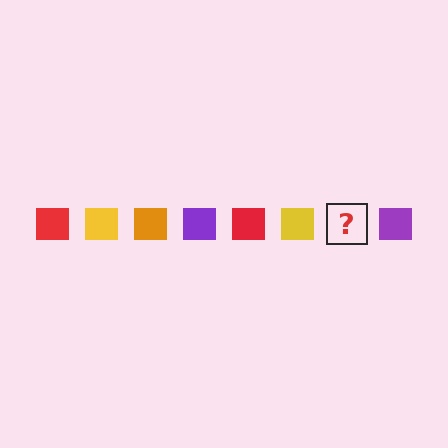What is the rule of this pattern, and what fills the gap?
The rule is that the pattern cycles through red, yellow, orange, purple squares. The gap should be filled with an orange square.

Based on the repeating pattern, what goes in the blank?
The blank should be an orange square.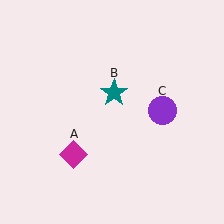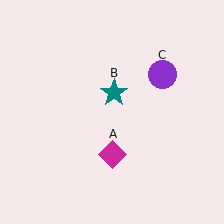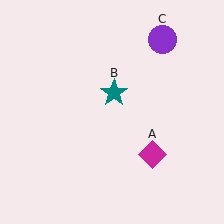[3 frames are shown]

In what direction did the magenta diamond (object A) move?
The magenta diamond (object A) moved right.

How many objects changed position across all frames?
2 objects changed position: magenta diamond (object A), purple circle (object C).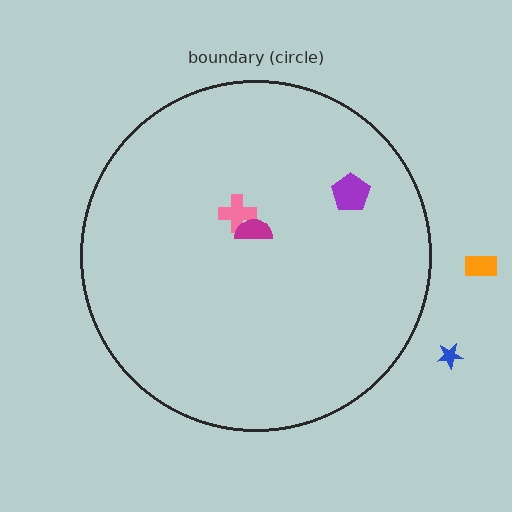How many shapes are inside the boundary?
3 inside, 2 outside.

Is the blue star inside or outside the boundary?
Outside.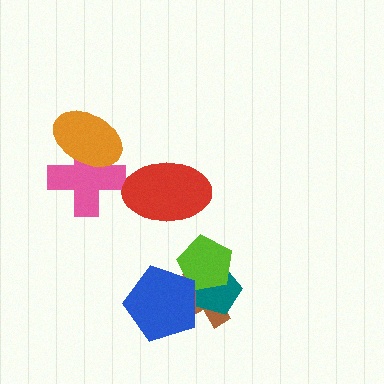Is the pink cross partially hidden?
Yes, it is partially covered by another shape.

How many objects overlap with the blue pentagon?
3 objects overlap with the blue pentagon.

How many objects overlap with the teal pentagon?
3 objects overlap with the teal pentagon.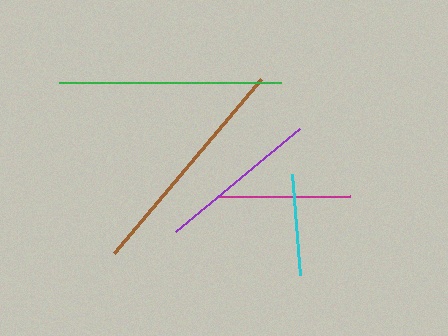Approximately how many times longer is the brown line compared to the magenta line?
The brown line is approximately 1.7 times the length of the magenta line.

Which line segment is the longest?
The brown line is the longest at approximately 228 pixels.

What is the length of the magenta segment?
The magenta segment is approximately 133 pixels long.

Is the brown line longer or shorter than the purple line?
The brown line is longer than the purple line.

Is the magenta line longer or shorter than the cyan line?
The magenta line is longer than the cyan line.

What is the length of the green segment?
The green segment is approximately 222 pixels long.